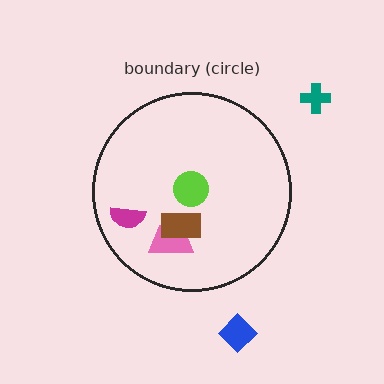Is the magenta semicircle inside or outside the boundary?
Inside.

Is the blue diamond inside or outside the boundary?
Outside.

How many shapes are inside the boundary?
4 inside, 2 outside.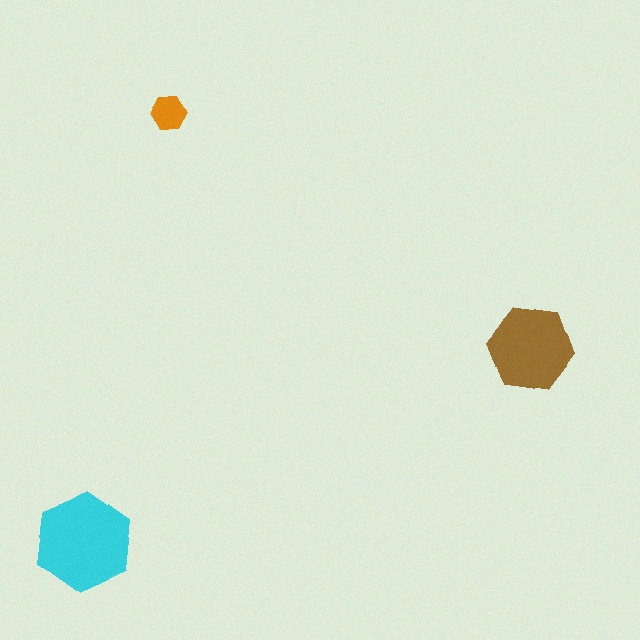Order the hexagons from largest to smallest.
the cyan one, the brown one, the orange one.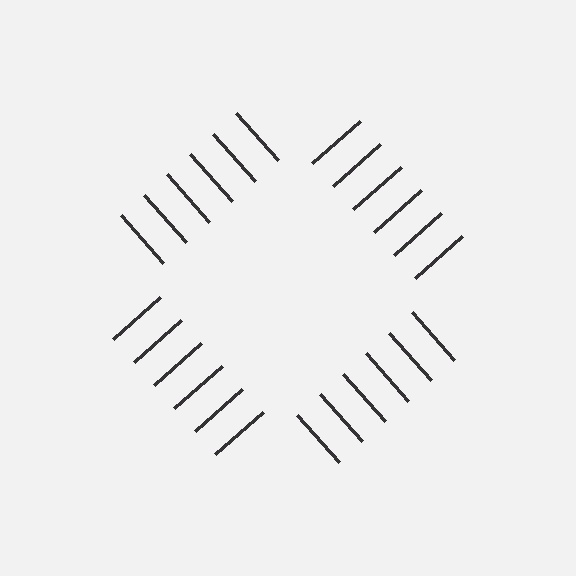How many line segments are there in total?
24 — 6 along each of the 4 edges.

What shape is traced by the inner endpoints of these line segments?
An illusory square — the line segments terminate on its edges but no continuous stroke is drawn.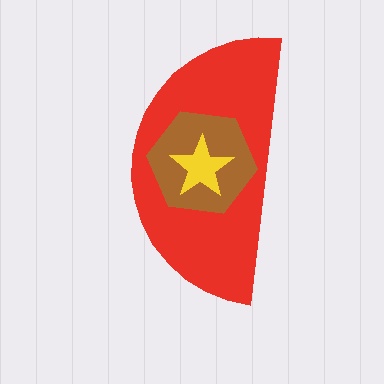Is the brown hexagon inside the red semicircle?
Yes.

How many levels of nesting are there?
3.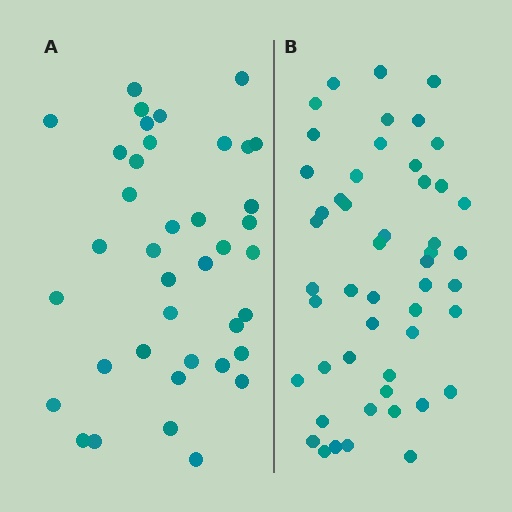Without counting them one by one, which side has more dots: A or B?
Region B (the right region) has more dots.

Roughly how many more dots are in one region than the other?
Region B has roughly 12 or so more dots than region A.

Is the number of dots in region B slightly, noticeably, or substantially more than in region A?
Region B has noticeably more, but not dramatically so. The ratio is roughly 1.3 to 1.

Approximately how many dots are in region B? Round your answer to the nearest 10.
About 50 dots.